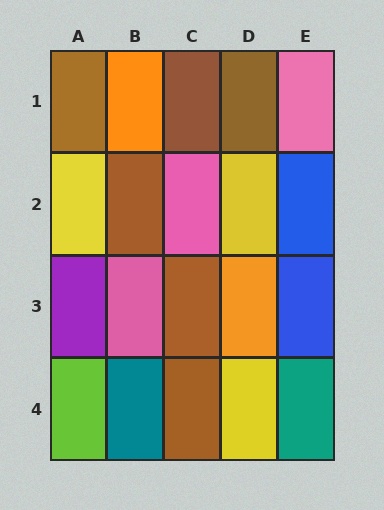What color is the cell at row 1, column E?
Pink.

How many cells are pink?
3 cells are pink.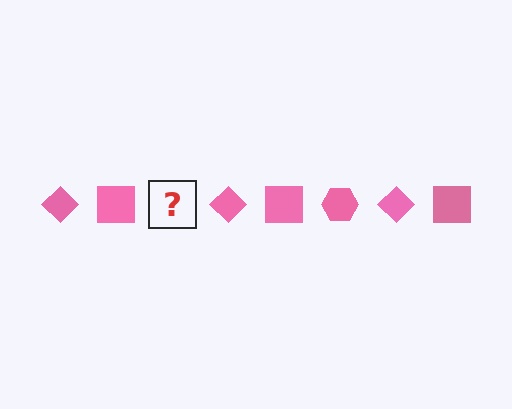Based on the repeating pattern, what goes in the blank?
The blank should be a pink hexagon.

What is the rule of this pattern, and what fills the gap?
The rule is that the pattern cycles through diamond, square, hexagon shapes in pink. The gap should be filled with a pink hexagon.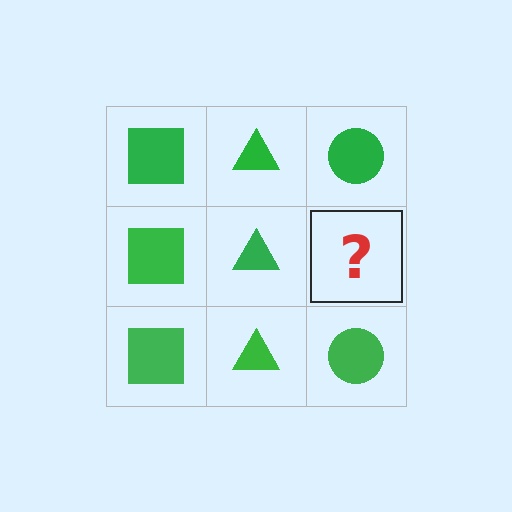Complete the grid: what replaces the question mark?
The question mark should be replaced with a green circle.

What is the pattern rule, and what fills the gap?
The rule is that each column has a consistent shape. The gap should be filled with a green circle.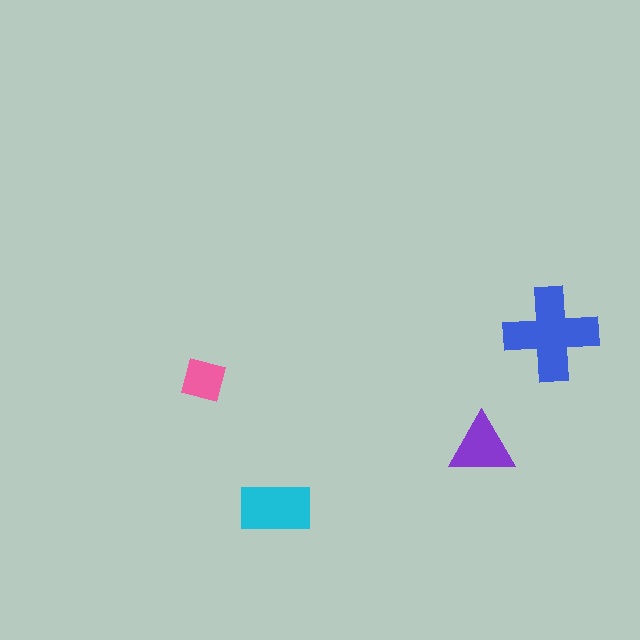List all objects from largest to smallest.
The blue cross, the cyan rectangle, the purple triangle, the pink square.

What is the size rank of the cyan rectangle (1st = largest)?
2nd.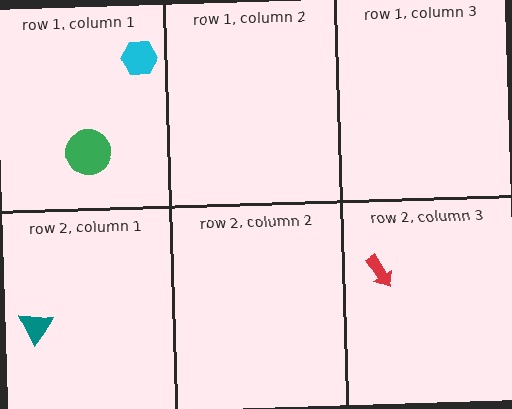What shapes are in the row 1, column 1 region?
The cyan hexagon, the green circle.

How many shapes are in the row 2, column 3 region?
1.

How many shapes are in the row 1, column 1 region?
2.